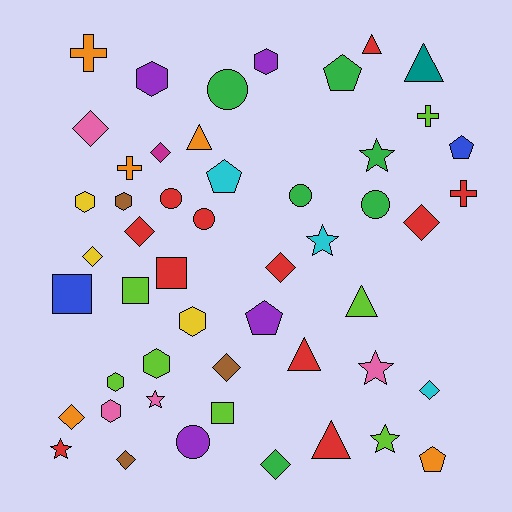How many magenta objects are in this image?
There is 1 magenta object.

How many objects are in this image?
There are 50 objects.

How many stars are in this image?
There are 6 stars.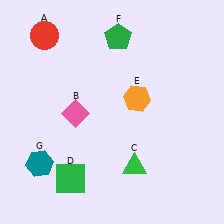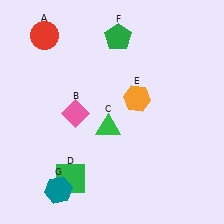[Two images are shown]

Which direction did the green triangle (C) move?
The green triangle (C) moved up.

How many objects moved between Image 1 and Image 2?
2 objects moved between the two images.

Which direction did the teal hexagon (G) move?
The teal hexagon (G) moved down.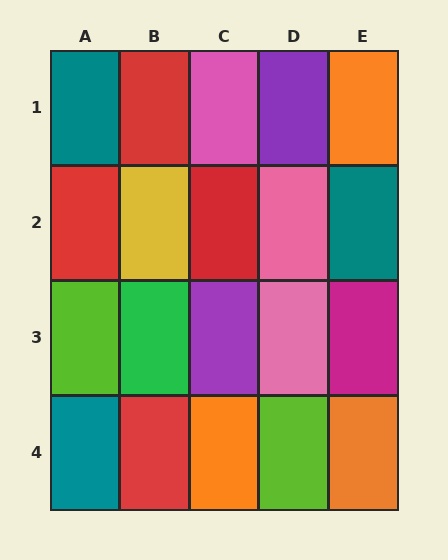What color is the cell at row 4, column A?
Teal.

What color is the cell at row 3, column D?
Pink.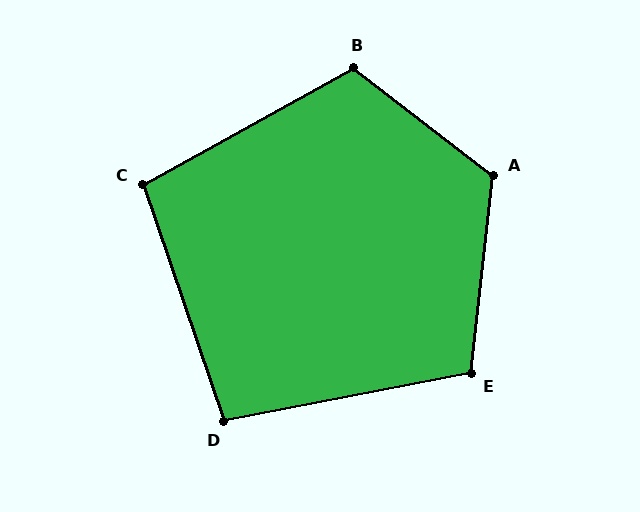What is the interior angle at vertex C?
Approximately 100 degrees (obtuse).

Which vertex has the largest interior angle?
A, at approximately 121 degrees.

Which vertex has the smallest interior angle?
D, at approximately 98 degrees.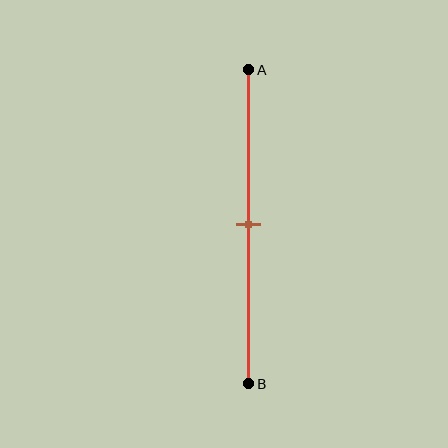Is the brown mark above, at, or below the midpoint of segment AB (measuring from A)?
The brown mark is approximately at the midpoint of segment AB.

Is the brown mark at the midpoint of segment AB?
Yes, the mark is approximately at the midpoint.